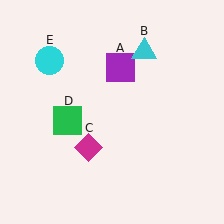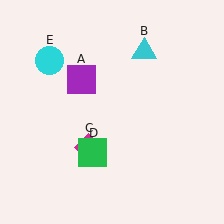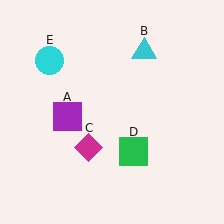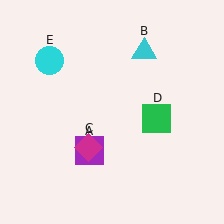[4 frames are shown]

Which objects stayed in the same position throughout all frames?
Cyan triangle (object B) and magenta diamond (object C) and cyan circle (object E) remained stationary.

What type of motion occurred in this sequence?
The purple square (object A), green square (object D) rotated counterclockwise around the center of the scene.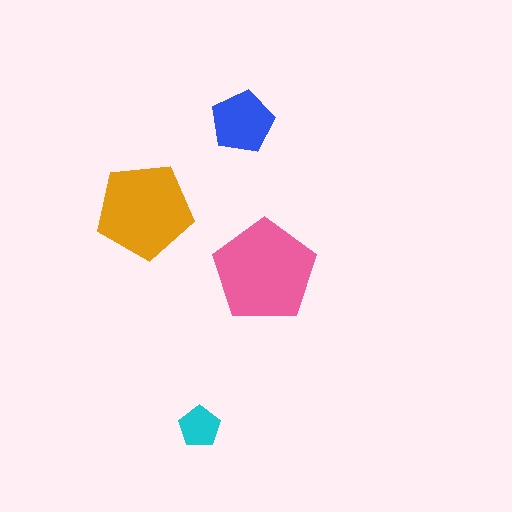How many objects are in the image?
There are 4 objects in the image.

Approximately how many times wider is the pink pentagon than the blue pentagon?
About 1.5 times wider.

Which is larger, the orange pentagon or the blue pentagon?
The orange one.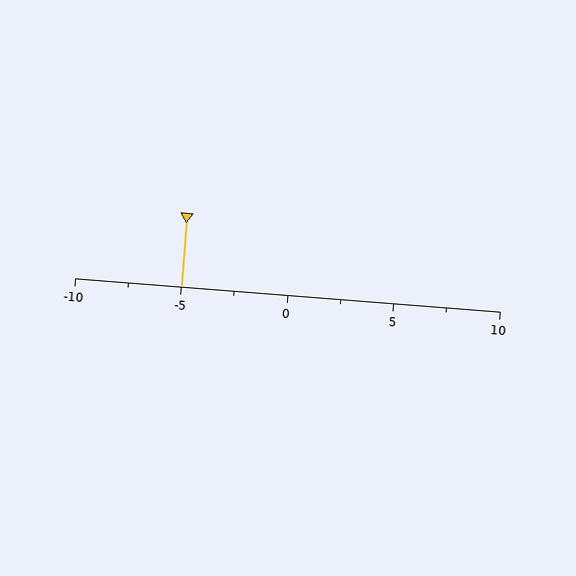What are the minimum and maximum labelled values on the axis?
The axis runs from -10 to 10.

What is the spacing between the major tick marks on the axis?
The major ticks are spaced 5 apart.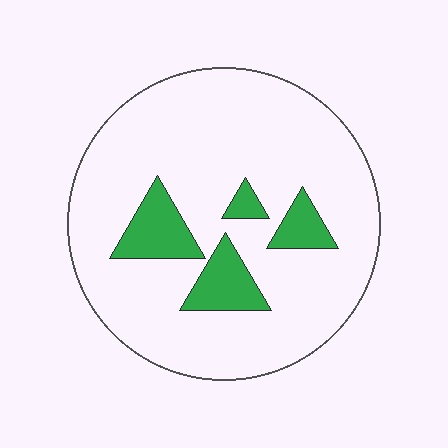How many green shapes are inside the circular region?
4.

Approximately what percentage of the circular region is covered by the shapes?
Approximately 15%.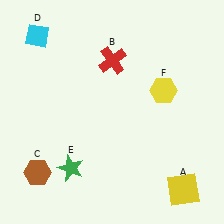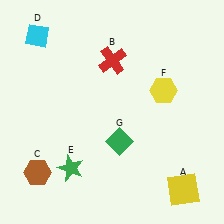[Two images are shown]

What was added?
A green diamond (G) was added in Image 2.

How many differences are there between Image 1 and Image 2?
There is 1 difference between the two images.